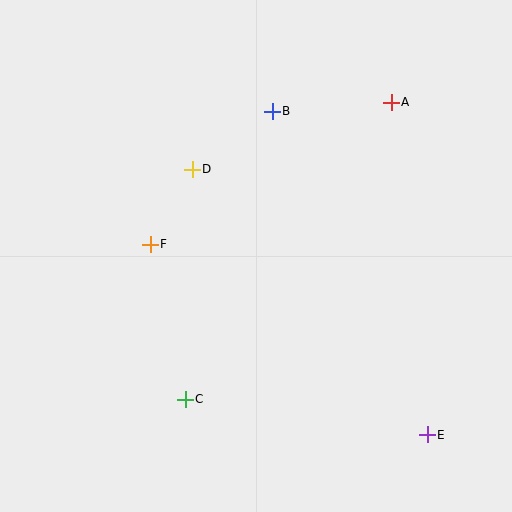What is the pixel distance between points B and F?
The distance between B and F is 181 pixels.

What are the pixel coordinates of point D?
Point D is at (192, 169).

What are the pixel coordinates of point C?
Point C is at (185, 399).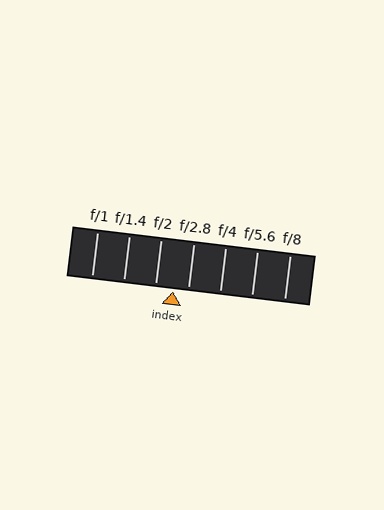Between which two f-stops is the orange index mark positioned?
The index mark is between f/2 and f/2.8.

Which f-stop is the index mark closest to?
The index mark is closest to f/2.8.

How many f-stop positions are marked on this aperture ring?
There are 7 f-stop positions marked.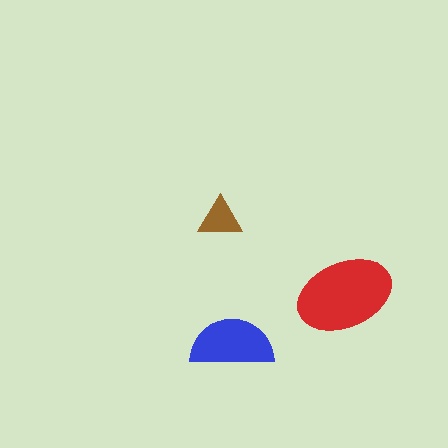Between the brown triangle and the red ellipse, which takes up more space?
The red ellipse.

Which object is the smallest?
The brown triangle.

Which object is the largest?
The red ellipse.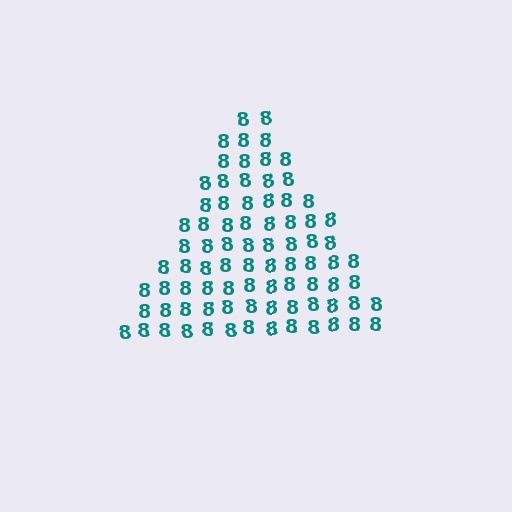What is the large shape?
The large shape is a triangle.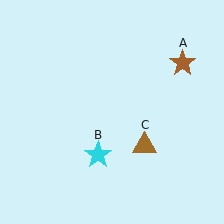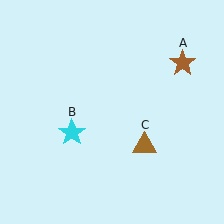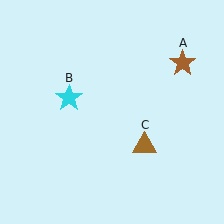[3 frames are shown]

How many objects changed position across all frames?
1 object changed position: cyan star (object B).